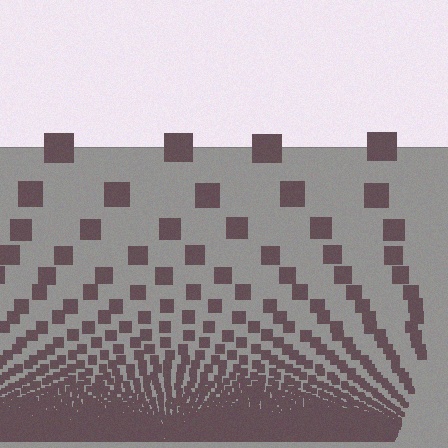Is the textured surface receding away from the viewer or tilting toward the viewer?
The surface appears to tilt toward the viewer. Texture elements get larger and sparser toward the top.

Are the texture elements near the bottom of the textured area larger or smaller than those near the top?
Smaller. The gradient is inverted — elements near the bottom are smaller and denser.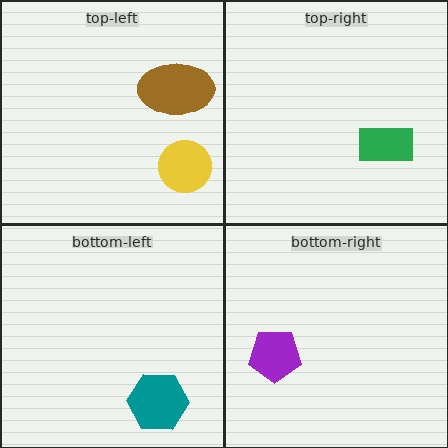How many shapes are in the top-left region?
2.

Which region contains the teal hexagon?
The bottom-left region.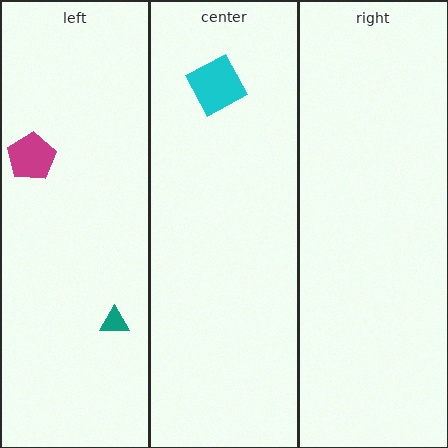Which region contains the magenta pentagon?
The left region.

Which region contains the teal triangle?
The left region.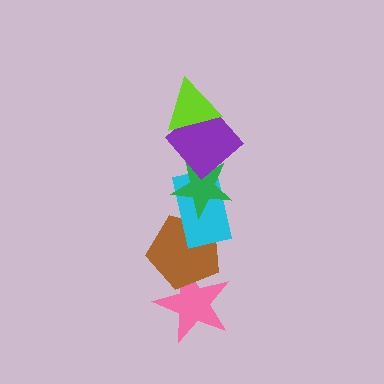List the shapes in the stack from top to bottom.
From top to bottom: the lime triangle, the purple diamond, the green star, the cyan rectangle, the brown pentagon, the pink star.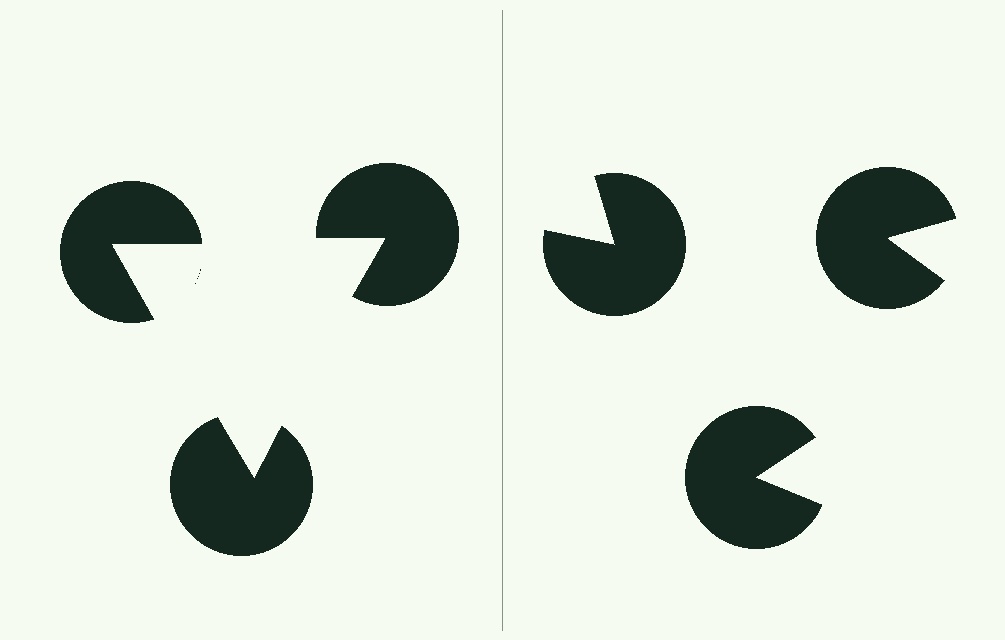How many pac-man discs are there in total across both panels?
6 — 3 on each side.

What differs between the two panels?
The pac-man discs are positioned identically on both sides; only the wedge orientations differ. On the left they align to a triangle; on the right they are misaligned.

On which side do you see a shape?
An illusory triangle appears on the left side. On the right side the wedge cuts are rotated, so no coherent shape forms.